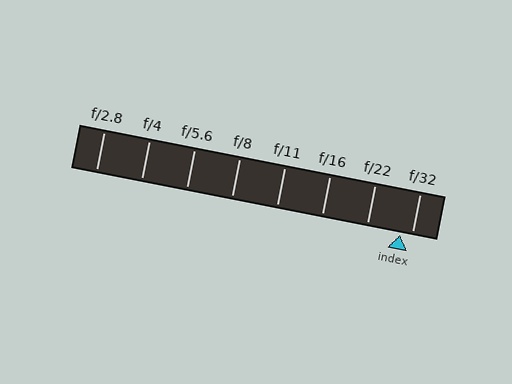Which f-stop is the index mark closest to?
The index mark is closest to f/32.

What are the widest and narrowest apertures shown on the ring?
The widest aperture shown is f/2.8 and the narrowest is f/32.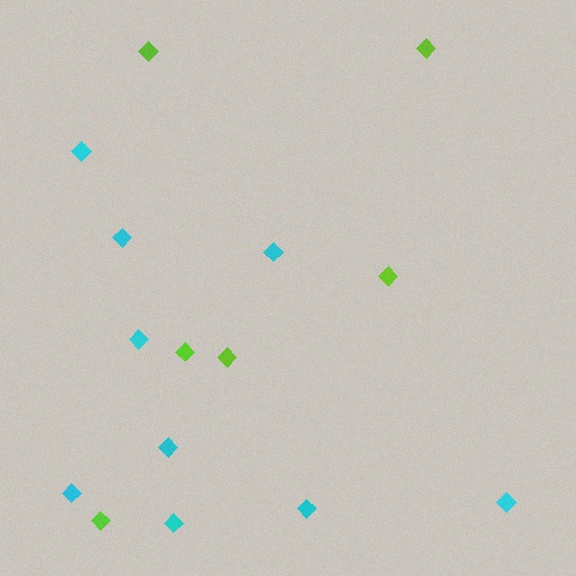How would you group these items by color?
There are 2 groups: one group of cyan diamonds (9) and one group of lime diamonds (6).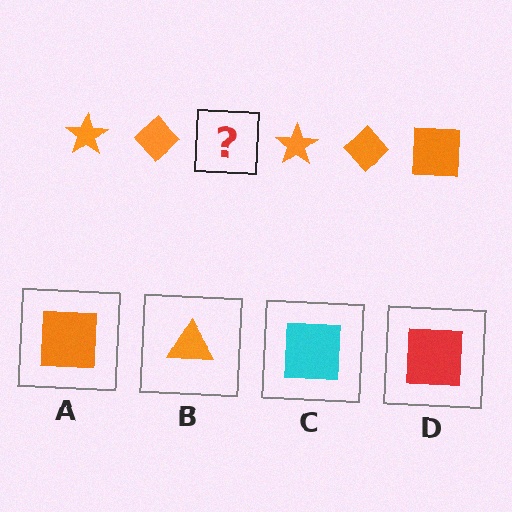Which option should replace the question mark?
Option A.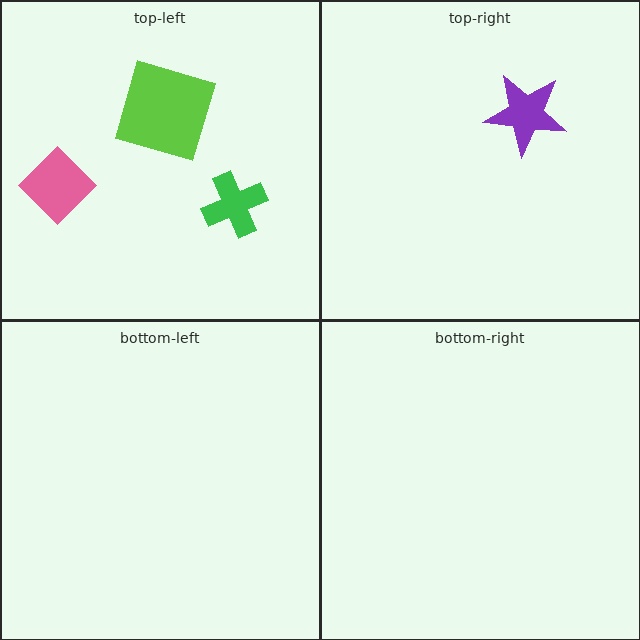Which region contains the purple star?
The top-right region.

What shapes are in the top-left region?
The lime square, the pink diamond, the green cross.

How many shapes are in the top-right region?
1.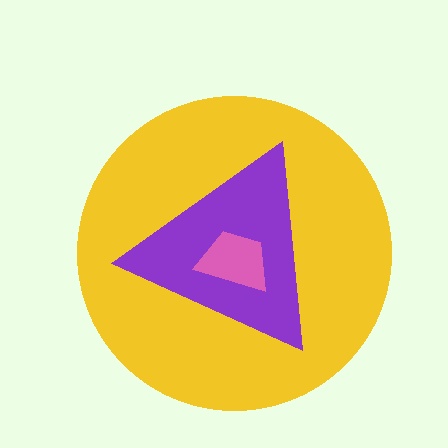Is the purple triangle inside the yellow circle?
Yes.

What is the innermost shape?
The pink trapezoid.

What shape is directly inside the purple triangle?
The pink trapezoid.